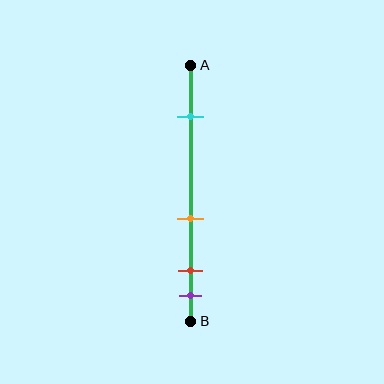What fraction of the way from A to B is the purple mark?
The purple mark is approximately 90% (0.9) of the way from A to B.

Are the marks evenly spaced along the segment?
No, the marks are not evenly spaced.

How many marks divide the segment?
There are 4 marks dividing the segment.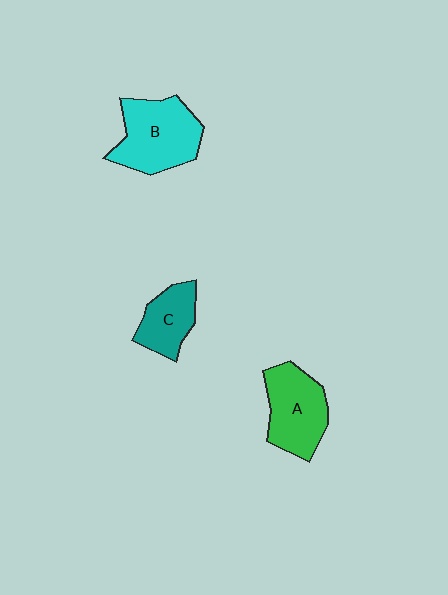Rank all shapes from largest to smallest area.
From largest to smallest: B (cyan), A (green), C (teal).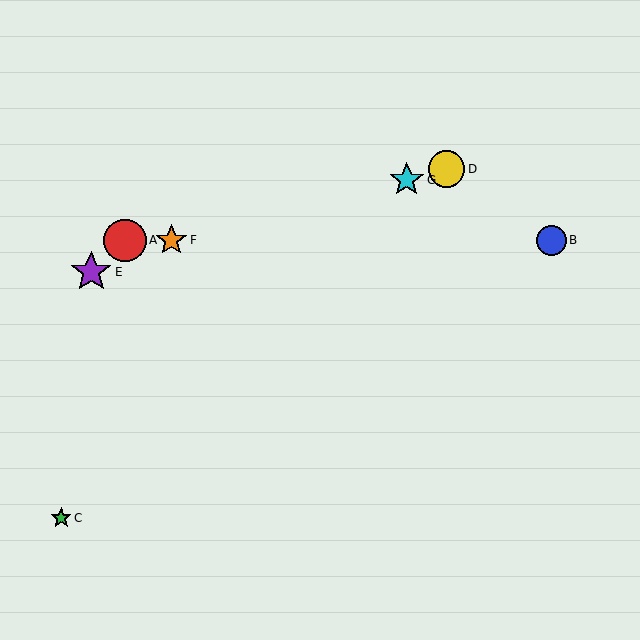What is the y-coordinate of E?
Object E is at y≈272.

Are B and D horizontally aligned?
No, B is at y≈240 and D is at y≈169.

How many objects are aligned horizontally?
3 objects (A, B, F) are aligned horizontally.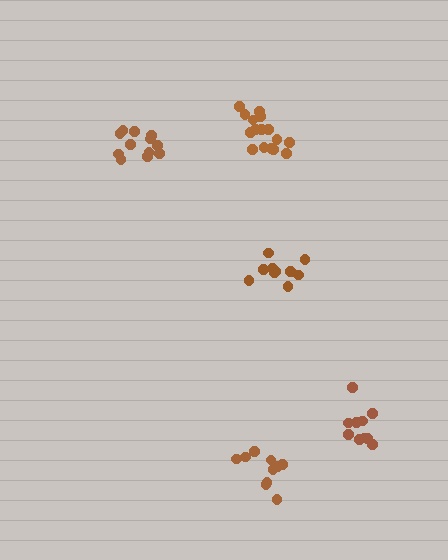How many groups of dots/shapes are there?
There are 5 groups.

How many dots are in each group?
Group 1: 10 dots, Group 2: 12 dots, Group 3: 10 dots, Group 4: 10 dots, Group 5: 16 dots (58 total).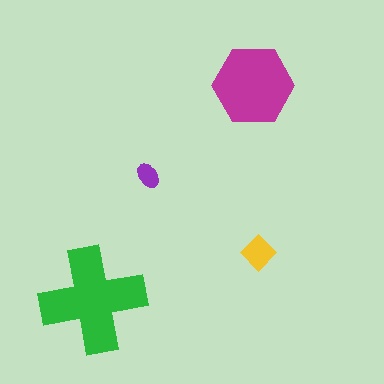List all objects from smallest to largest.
The purple ellipse, the yellow diamond, the magenta hexagon, the green cross.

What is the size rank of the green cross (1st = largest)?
1st.